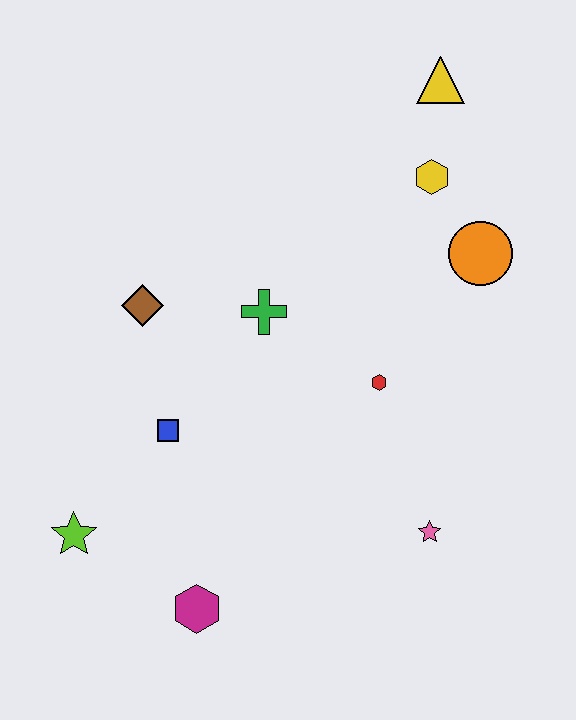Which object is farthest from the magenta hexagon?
The yellow triangle is farthest from the magenta hexagon.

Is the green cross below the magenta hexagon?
No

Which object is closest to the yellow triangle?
The yellow hexagon is closest to the yellow triangle.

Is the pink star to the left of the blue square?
No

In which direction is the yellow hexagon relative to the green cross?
The yellow hexagon is to the right of the green cross.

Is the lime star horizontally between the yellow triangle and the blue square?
No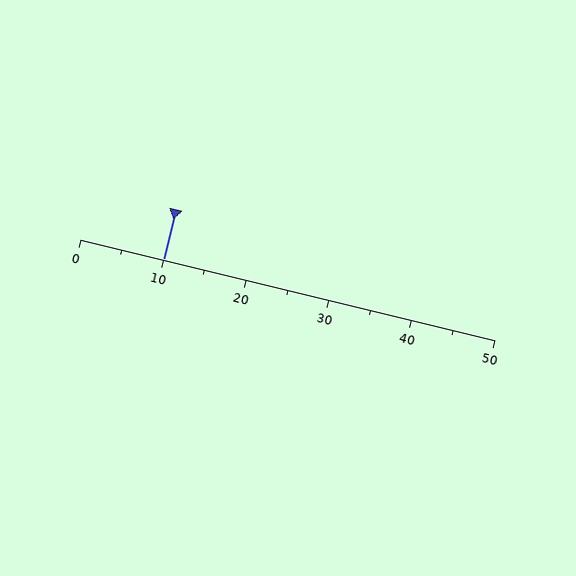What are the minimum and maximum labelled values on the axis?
The axis runs from 0 to 50.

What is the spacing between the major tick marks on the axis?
The major ticks are spaced 10 apart.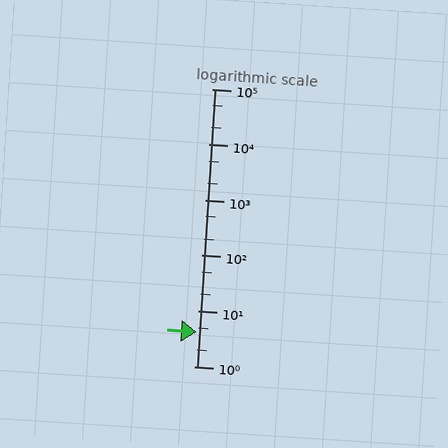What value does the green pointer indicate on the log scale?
The pointer indicates approximately 4.2.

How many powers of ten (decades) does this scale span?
The scale spans 5 decades, from 1 to 100000.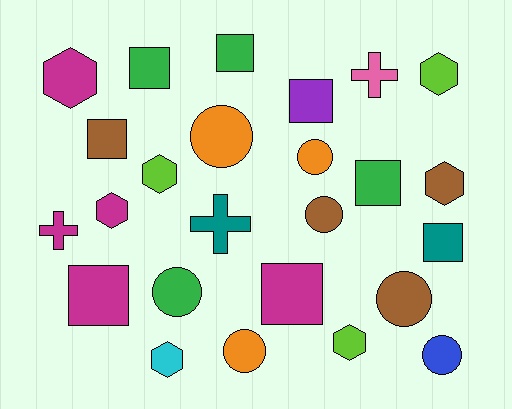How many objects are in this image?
There are 25 objects.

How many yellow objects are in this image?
There are no yellow objects.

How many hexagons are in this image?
There are 7 hexagons.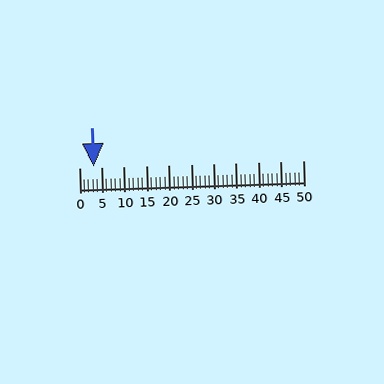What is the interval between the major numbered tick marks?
The major tick marks are spaced 5 units apart.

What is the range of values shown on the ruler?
The ruler shows values from 0 to 50.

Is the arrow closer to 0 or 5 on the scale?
The arrow is closer to 5.